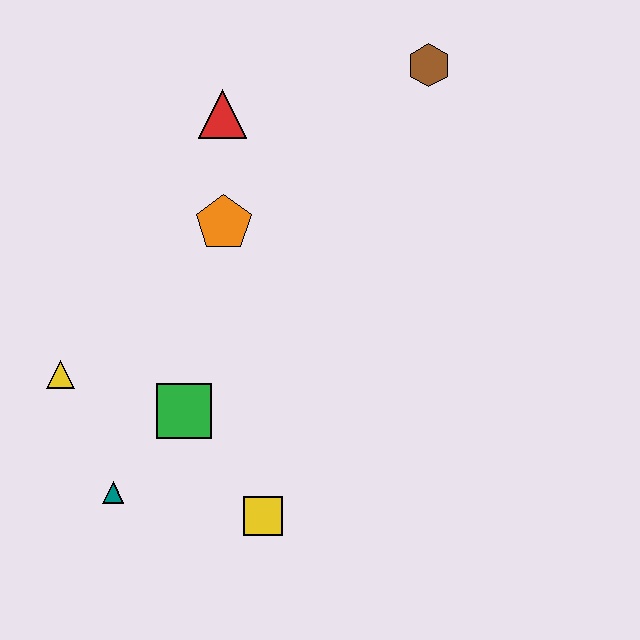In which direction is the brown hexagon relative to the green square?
The brown hexagon is above the green square.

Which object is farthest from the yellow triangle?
The brown hexagon is farthest from the yellow triangle.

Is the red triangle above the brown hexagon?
No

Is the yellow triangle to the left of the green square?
Yes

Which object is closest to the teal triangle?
The green square is closest to the teal triangle.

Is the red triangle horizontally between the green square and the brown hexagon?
Yes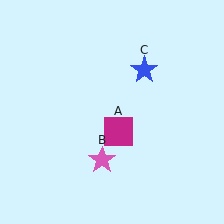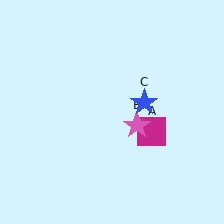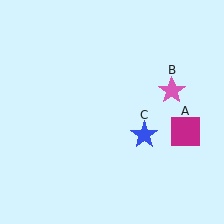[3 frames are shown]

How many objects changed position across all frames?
3 objects changed position: magenta square (object A), pink star (object B), blue star (object C).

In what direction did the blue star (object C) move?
The blue star (object C) moved down.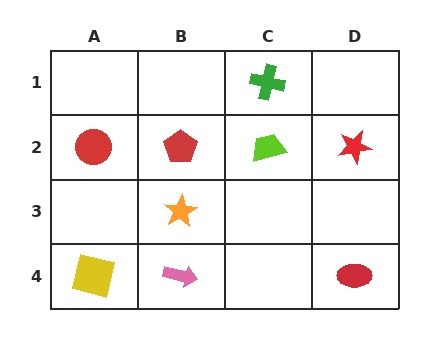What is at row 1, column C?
A green cross.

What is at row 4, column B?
A pink arrow.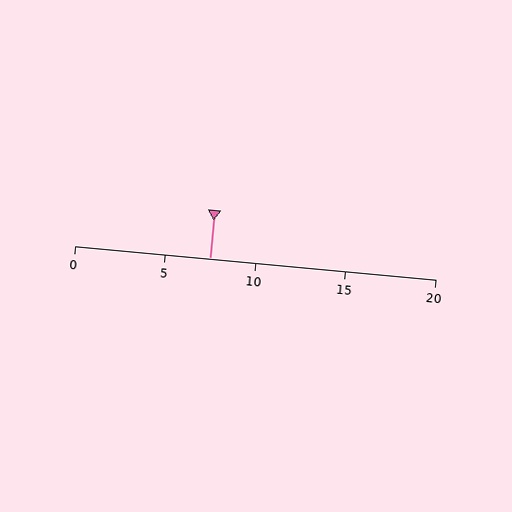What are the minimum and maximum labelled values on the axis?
The axis runs from 0 to 20.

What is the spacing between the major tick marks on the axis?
The major ticks are spaced 5 apart.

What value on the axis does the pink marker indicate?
The marker indicates approximately 7.5.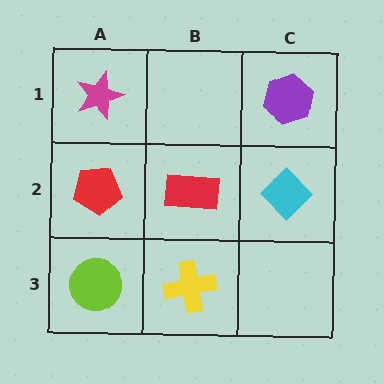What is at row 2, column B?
A red rectangle.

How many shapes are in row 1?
2 shapes.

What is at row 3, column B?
A yellow cross.